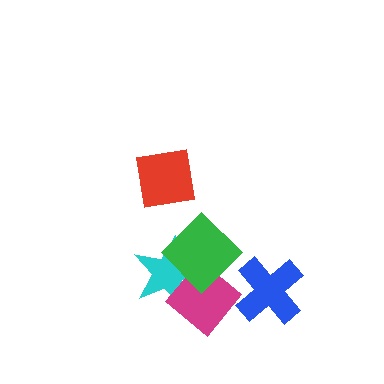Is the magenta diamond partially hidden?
Yes, it is partially covered by another shape.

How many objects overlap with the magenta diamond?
2 objects overlap with the magenta diamond.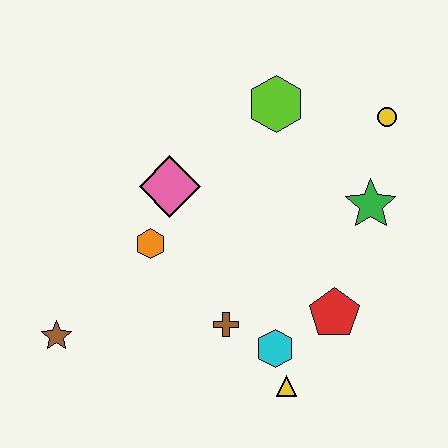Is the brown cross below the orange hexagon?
Yes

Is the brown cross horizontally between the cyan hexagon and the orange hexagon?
Yes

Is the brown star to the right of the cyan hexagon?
No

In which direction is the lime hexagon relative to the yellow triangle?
The lime hexagon is above the yellow triangle.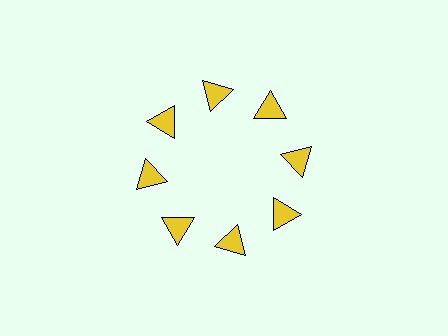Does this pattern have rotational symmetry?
Yes, this pattern has 8-fold rotational symmetry. It looks the same after rotating 45 degrees around the center.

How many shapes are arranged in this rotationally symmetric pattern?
There are 8 shapes, arranged in 8 groups of 1.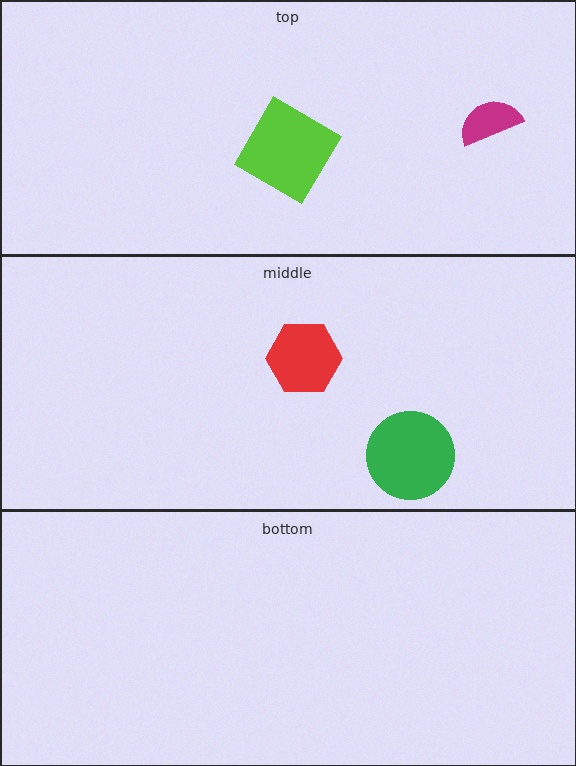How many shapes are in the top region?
2.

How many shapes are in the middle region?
2.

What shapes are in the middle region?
The red hexagon, the green circle.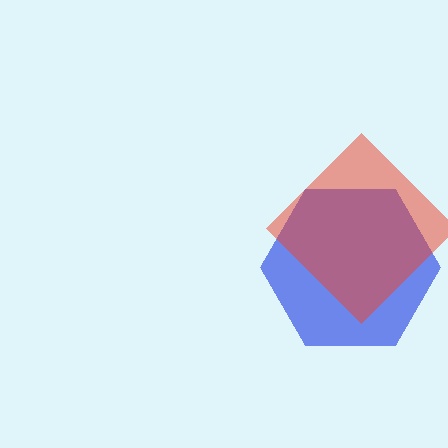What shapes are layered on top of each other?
The layered shapes are: a blue hexagon, a red diamond.